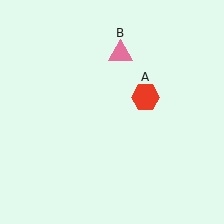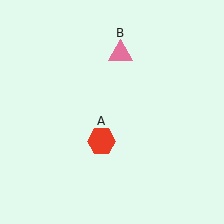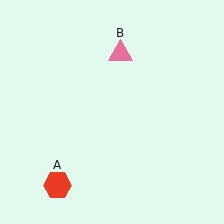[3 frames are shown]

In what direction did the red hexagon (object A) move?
The red hexagon (object A) moved down and to the left.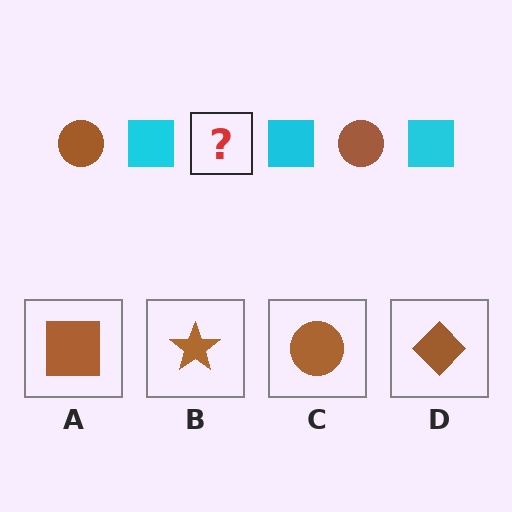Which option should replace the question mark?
Option C.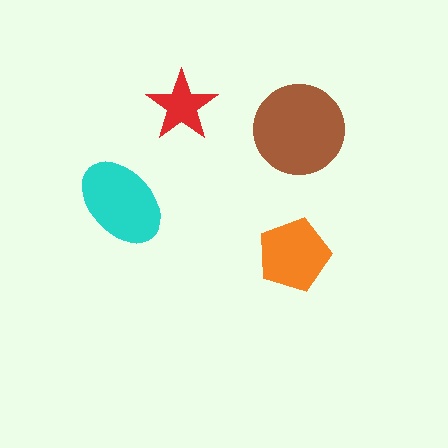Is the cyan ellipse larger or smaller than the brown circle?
Smaller.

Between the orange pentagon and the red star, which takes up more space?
The orange pentagon.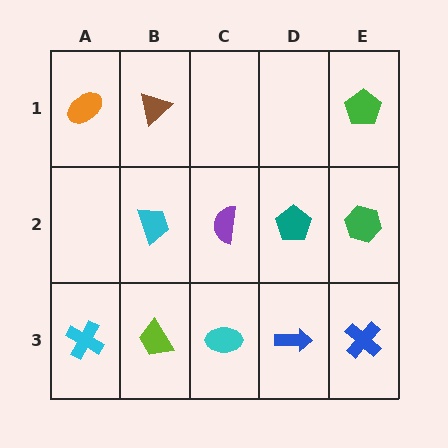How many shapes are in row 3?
5 shapes.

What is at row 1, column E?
A green pentagon.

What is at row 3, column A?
A cyan cross.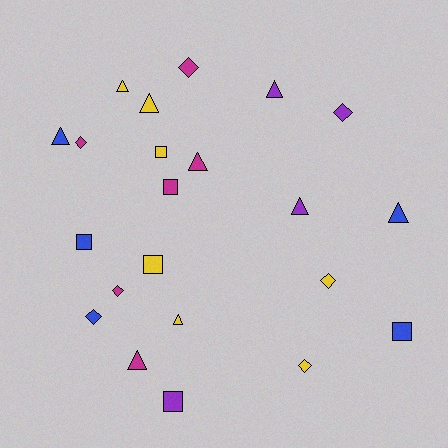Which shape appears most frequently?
Triangle, with 9 objects.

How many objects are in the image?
There are 22 objects.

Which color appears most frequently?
Yellow, with 7 objects.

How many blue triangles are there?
There are 2 blue triangles.